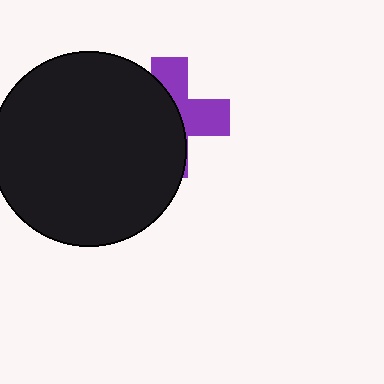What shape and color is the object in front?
The object in front is a black circle.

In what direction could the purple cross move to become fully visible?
The purple cross could move right. That would shift it out from behind the black circle entirely.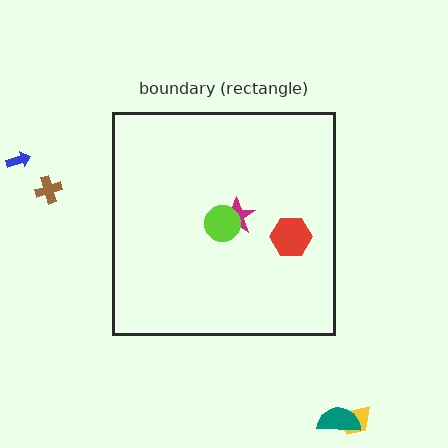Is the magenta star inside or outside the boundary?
Inside.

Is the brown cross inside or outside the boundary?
Outside.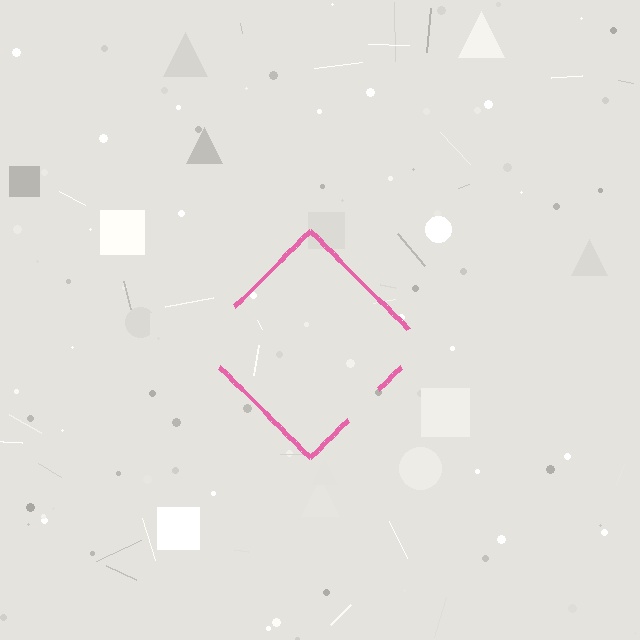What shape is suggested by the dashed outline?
The dashed outline suggests a diamond.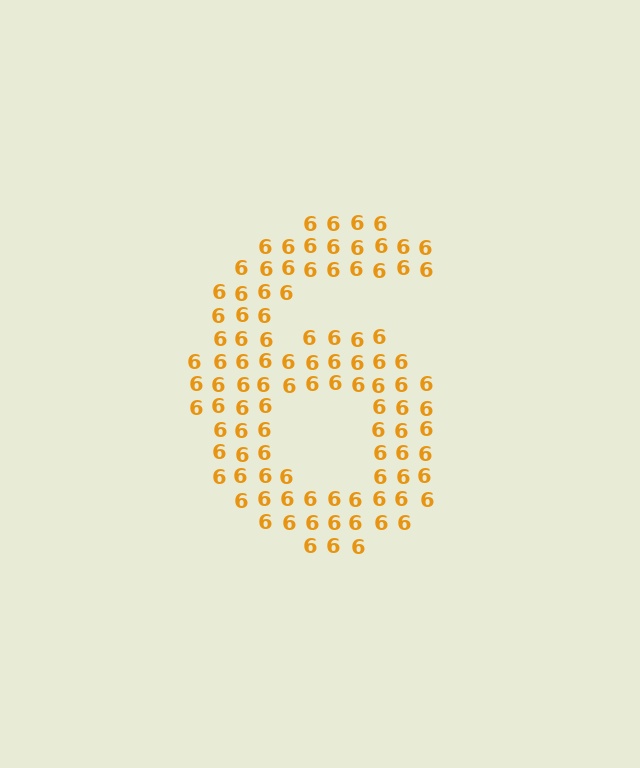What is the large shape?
The large shape is the digit 6.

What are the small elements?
The small elements are digit 6's.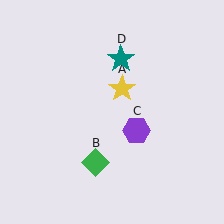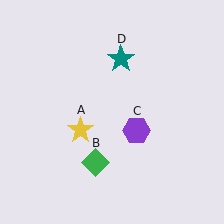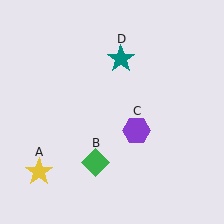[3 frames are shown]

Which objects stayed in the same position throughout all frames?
Green diamond (object B) and purple hexagon (object C) and teal star (object D) remained stationary.